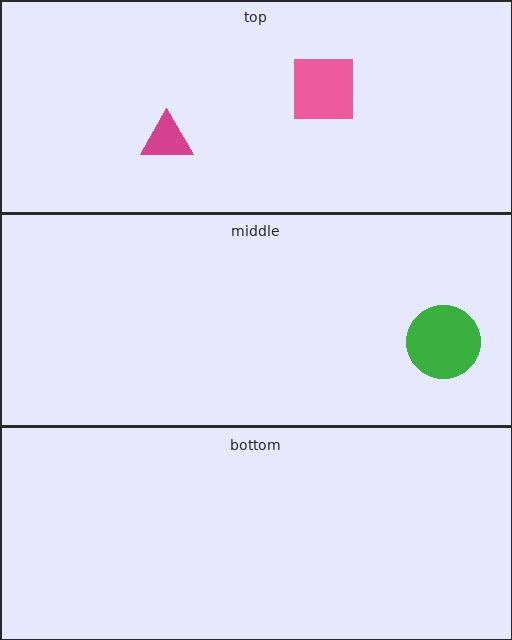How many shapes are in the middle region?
1.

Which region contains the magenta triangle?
The top region.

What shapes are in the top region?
The pink square, the magenta triangle.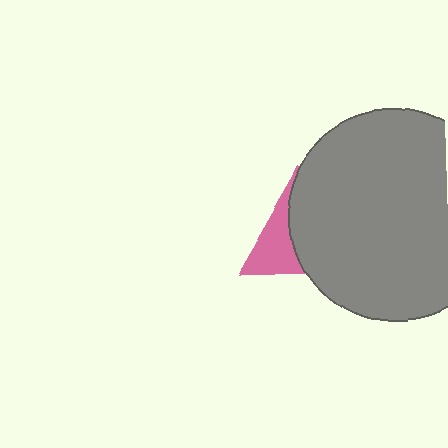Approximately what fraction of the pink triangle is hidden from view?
Roughly 61% of the pink triangle is hidden behind the gray circle.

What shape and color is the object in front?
The object in front is a gray circle.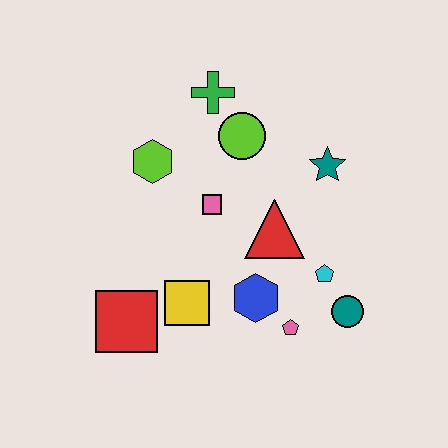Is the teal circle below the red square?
No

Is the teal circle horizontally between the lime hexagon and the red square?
No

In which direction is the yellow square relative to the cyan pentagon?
The yellow square is to the left of the cyan pentagon.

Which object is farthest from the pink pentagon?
The green cross is farthest from the pink pentagon.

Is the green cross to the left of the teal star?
Yes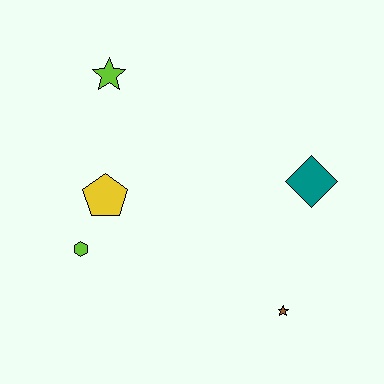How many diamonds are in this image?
There is 1 diamond.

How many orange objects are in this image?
There are no orange objects.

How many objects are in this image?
There are 5 objects.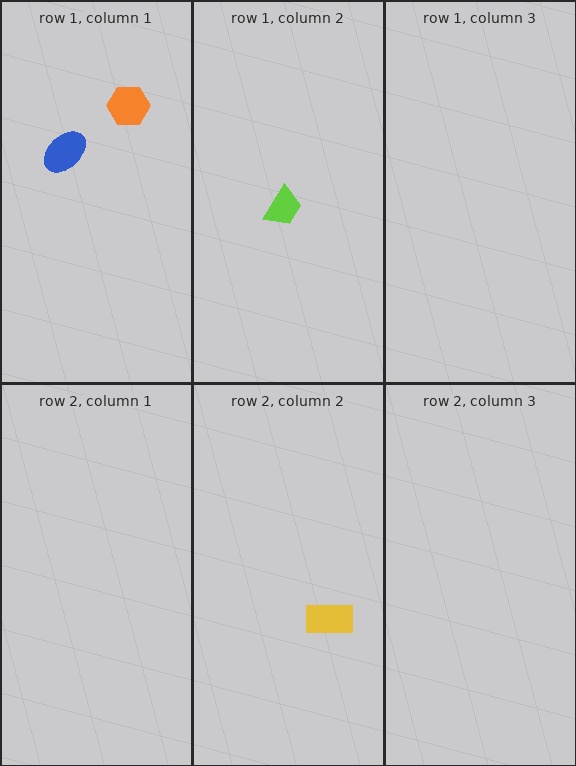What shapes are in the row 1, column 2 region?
The lime trapezoid.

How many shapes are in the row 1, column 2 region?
1.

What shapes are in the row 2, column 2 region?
The yellow rectangle.